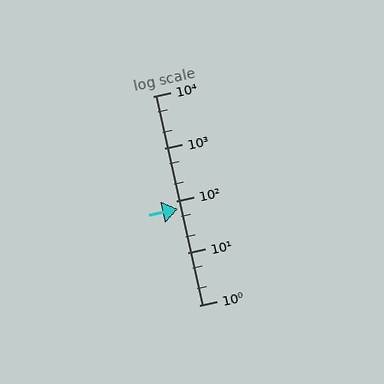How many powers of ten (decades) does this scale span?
The scale spans 4 decades, from 1 to 10000.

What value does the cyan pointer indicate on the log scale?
The pointer indicates approximately 70.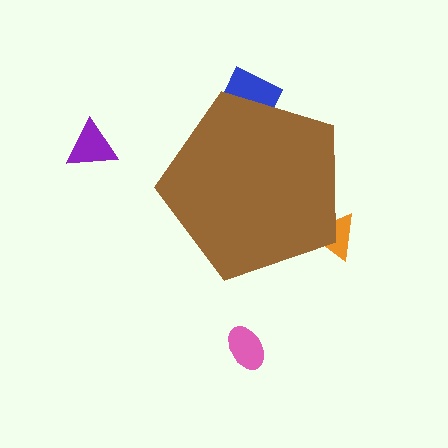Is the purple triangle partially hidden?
No, the purple triangle is fully visible.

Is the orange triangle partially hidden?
Yes, the orange triangle is partially hidden behind the brown pentagon.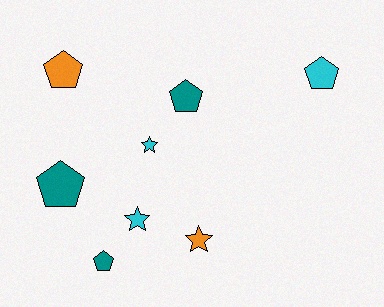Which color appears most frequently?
Cyan, with 3 objects.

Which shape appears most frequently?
Pentagon, with 5 objects.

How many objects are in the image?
There are 8 objects.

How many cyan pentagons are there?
There is 1 cyan pentagon.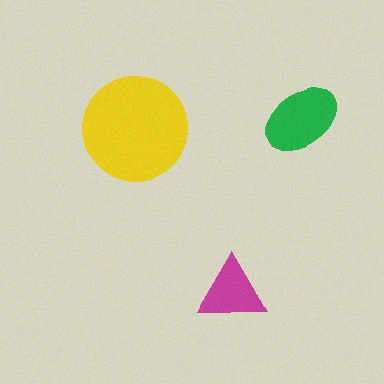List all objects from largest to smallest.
The yellow circle, the green ellipse, the magenta triangle.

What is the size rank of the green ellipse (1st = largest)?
2nd.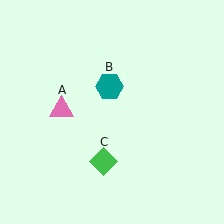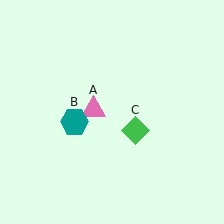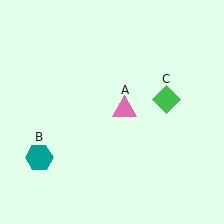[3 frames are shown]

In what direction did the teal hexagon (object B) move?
The teal hexagon (object B) moved down and to the left.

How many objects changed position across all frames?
3 objects changed position: pink triangle (object A), teal hexagon (object B), green diamond (object C).